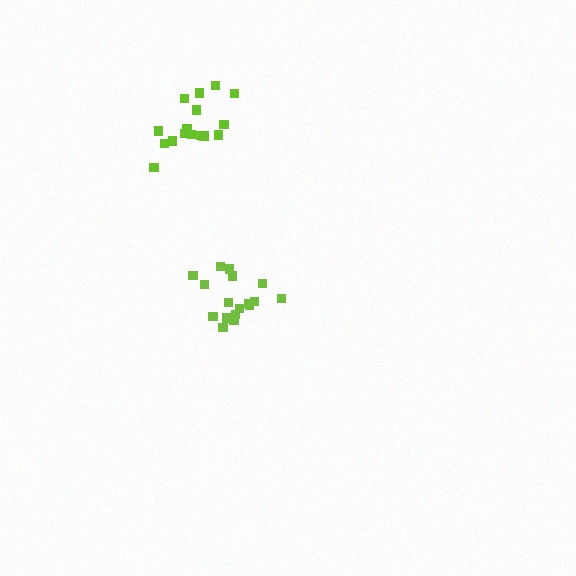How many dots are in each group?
Group 1: 17 dots, Group 2: 16 dots (33 total).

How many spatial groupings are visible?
There are 2 spatial groupings.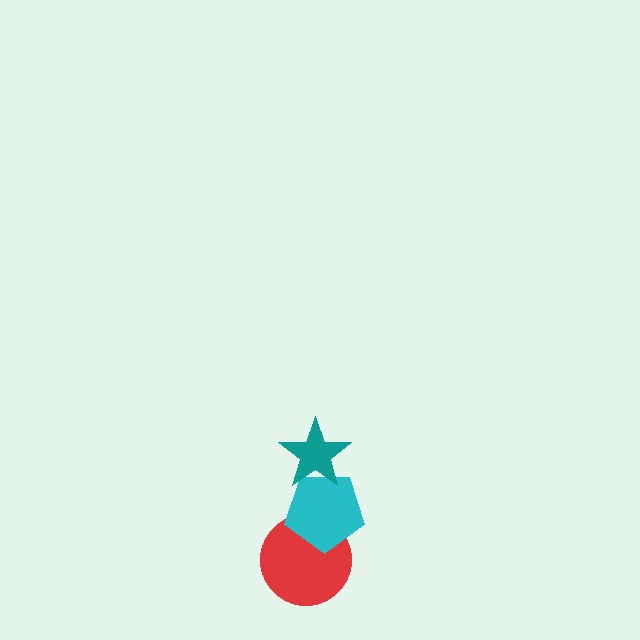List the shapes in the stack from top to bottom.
From top to bottom: the teal star, the cyan pentagon, the red circle.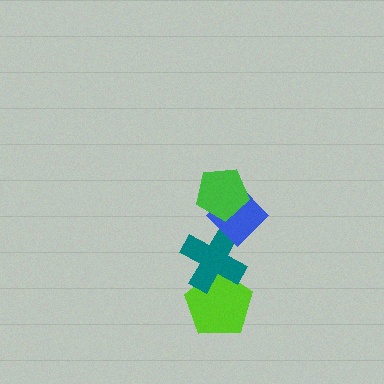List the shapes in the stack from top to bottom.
From top to bottom: the green pentagon, the blue diamond, the teal cross, the lime pentagon.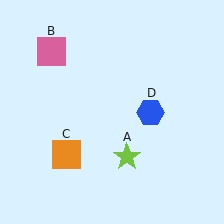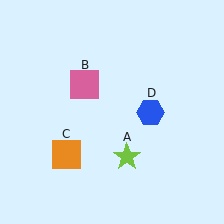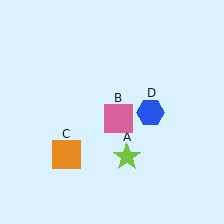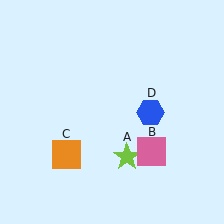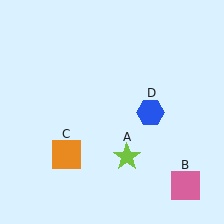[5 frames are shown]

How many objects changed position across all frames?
1 object changed position: pink square (object B).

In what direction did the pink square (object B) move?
The pink square (object B) moved down and to the right.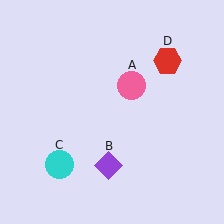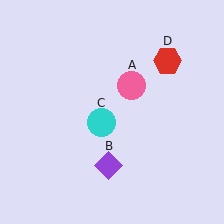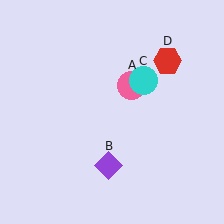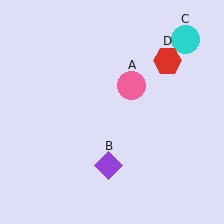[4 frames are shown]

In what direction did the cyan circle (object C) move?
The cyan circle (object C) moved up and to the right.